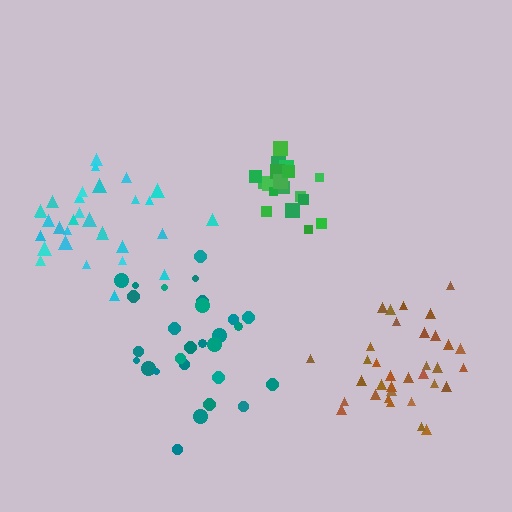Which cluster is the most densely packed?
Green.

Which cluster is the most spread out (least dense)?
Teal.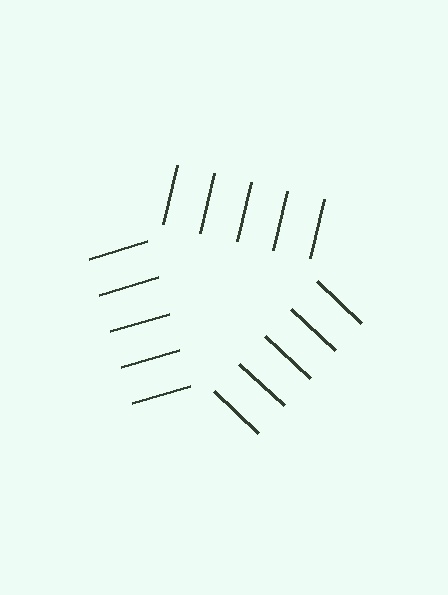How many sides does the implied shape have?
3 sides — the line-ends trace a triangle.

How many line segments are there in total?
15 — 5 along each of the 3 edges.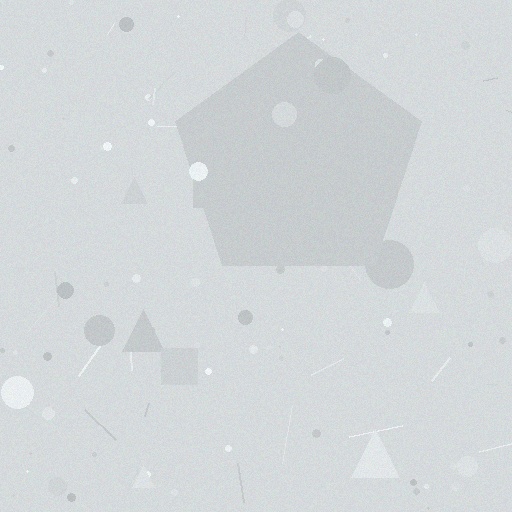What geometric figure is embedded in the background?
A pentagon is embedded in the background.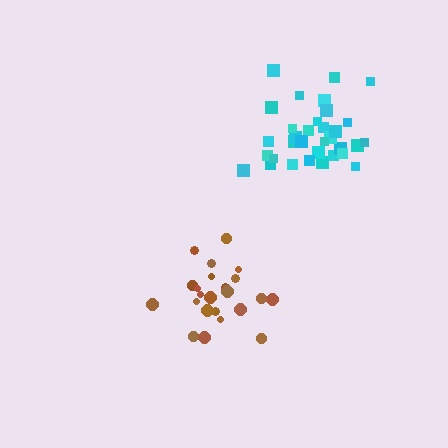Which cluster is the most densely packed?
Brown.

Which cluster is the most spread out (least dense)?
Cyan.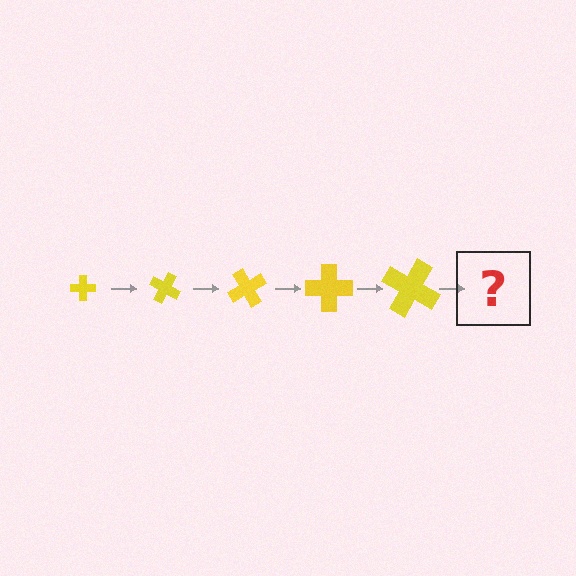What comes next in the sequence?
The next element should be a cross, larger than the previous one and rotated 150 degrees from the start.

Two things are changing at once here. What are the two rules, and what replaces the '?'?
The two rules are that the cross grows larger each step and it rotates 30 degrees each step. The '?' should be a cross, larger than the previous one and rotated 150 degrees from the start.